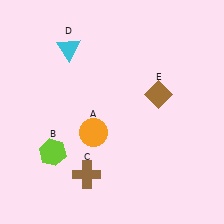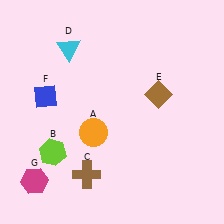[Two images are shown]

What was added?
A blue diamond (F), a magenta hexagon (G) were added in Image 2.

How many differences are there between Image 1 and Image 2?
There are 2 differences between the two images.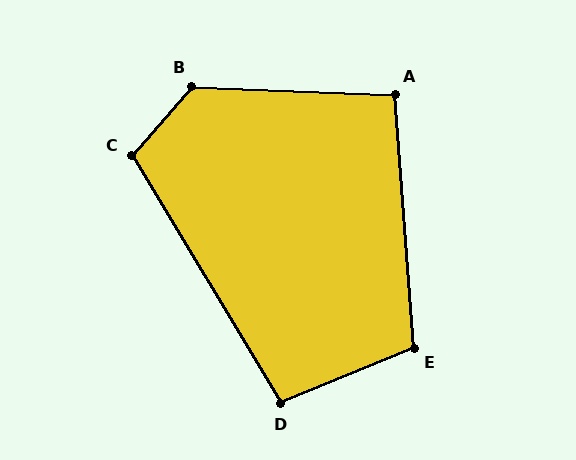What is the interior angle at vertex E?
Approximately 108 degrees (obtuse).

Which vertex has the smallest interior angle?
A, at approximately 96 degrees.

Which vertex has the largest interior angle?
B, at approximately 129 degrees.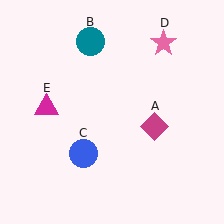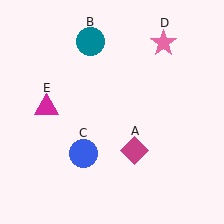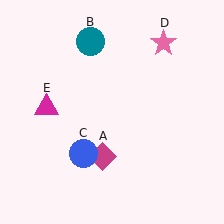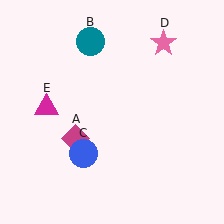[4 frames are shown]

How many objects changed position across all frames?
1 object changed position: magenta diamond (object A).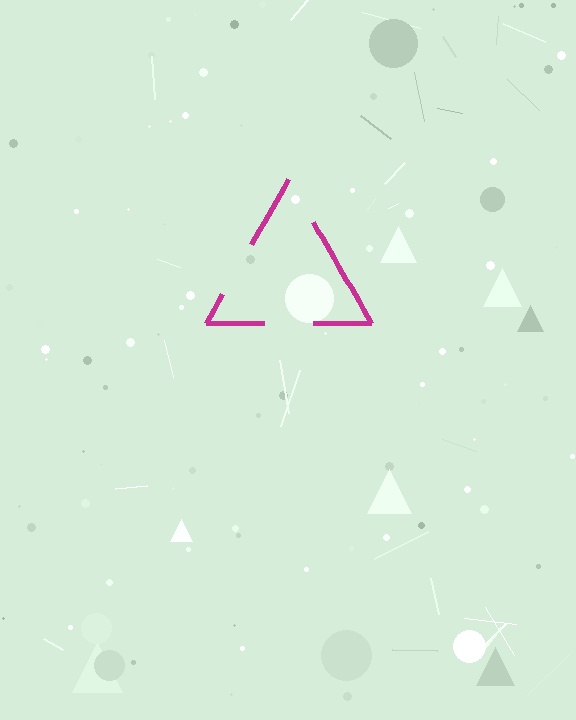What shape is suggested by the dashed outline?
The dashed outline suggests a triangle.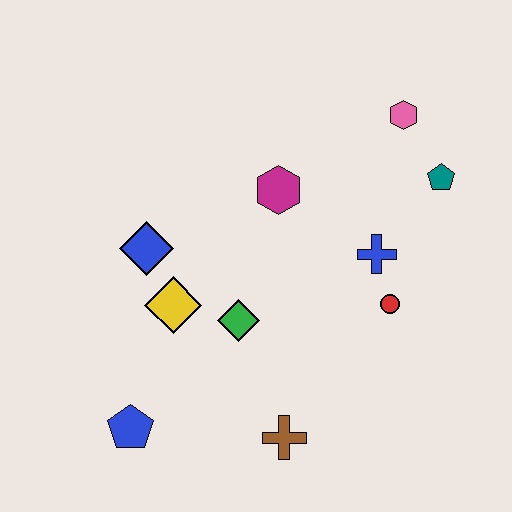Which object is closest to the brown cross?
The green diamond is closest to the brown cross.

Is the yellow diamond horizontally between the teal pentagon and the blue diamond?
Yes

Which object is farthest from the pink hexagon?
The blue pentagon is farthest from the pink hexagon.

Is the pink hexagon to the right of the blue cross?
Yes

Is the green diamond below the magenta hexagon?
Yes